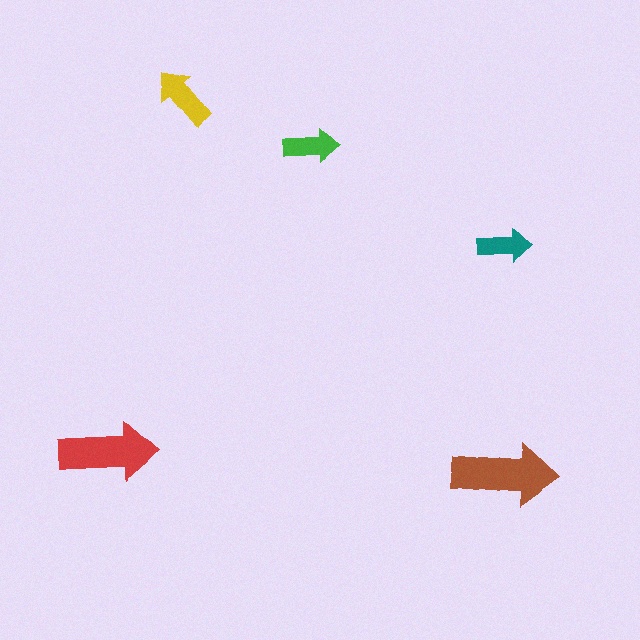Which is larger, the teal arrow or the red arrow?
The red one.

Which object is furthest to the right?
The teal arrow is rightmost.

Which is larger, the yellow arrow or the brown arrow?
The brown one.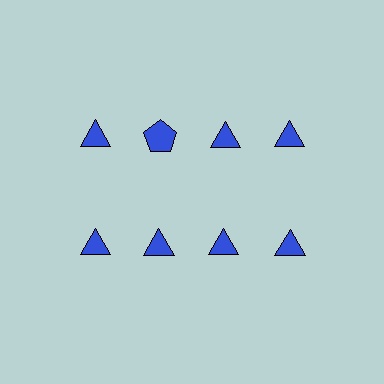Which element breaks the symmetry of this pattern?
The blue pentagon in the top row, second from left column breaks the symmetry. All other shapes are blue triangles.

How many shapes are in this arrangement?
There are 8 shapes arranged in a grid pattern.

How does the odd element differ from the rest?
It has a different shape: pentagon instead of triangle.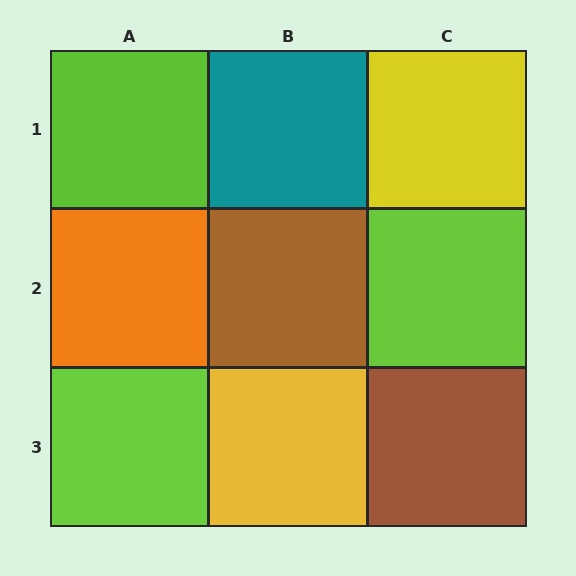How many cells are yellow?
2 cells are yellow.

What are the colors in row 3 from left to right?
Lime, yellow, brown.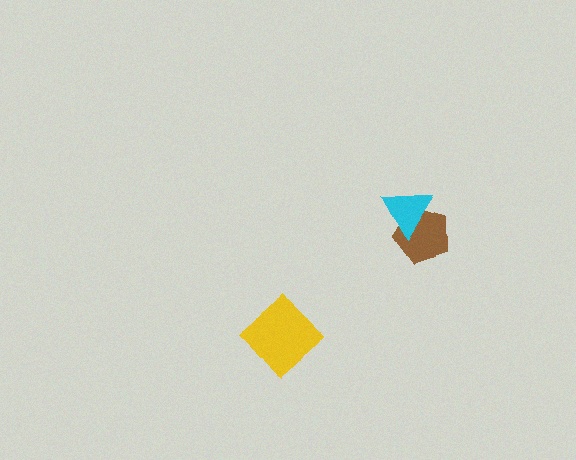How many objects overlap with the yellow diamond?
0 objects overlap with the yellow diamond.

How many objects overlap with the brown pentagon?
1 object overlaps with the brown pentagon.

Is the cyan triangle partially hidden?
No, no other shape covers it.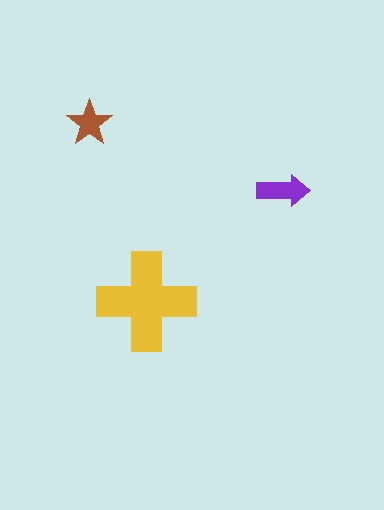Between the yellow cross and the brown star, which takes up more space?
The yellow cross.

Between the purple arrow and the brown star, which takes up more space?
The purple arrow.